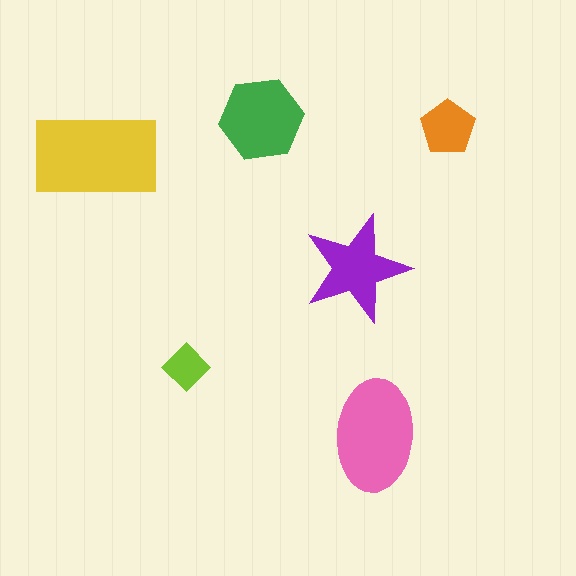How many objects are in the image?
There are 6 objects in the image.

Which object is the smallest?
The lime diamond.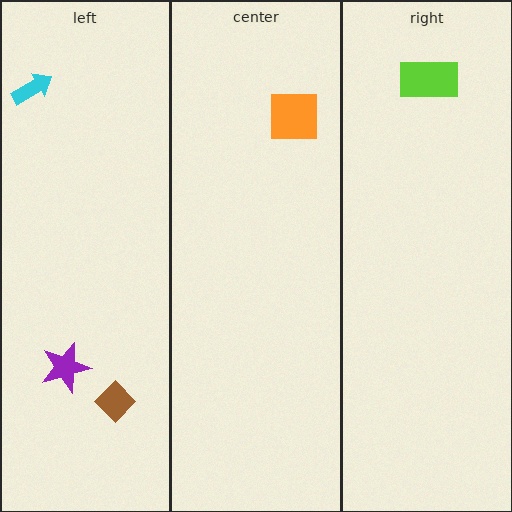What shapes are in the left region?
The brown diamond, the purple star, the cyan arrow.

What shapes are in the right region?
The lime rectangle.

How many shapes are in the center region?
1.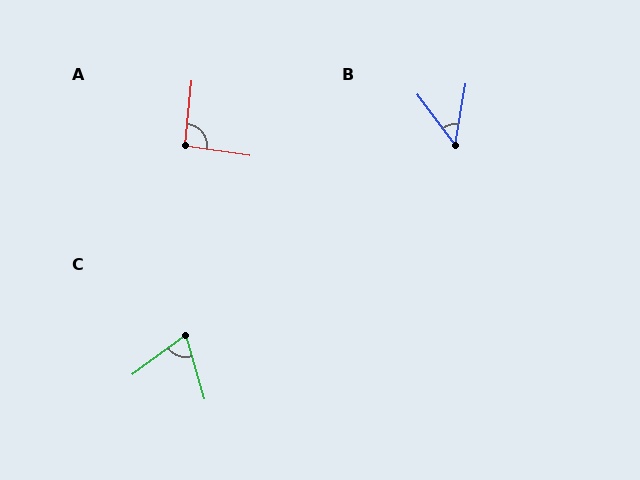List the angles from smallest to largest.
B (47°), C (70°), A (92°).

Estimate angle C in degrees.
Approximately 70 degrees.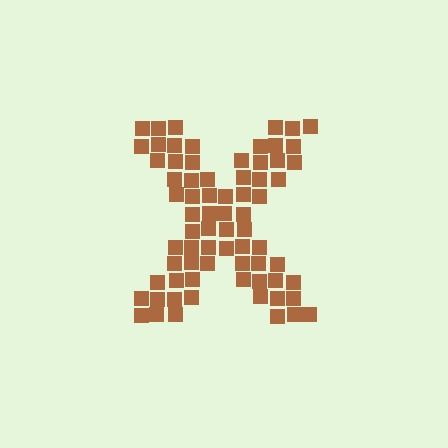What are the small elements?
The small elements are squares.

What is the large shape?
The large shape is the letter X.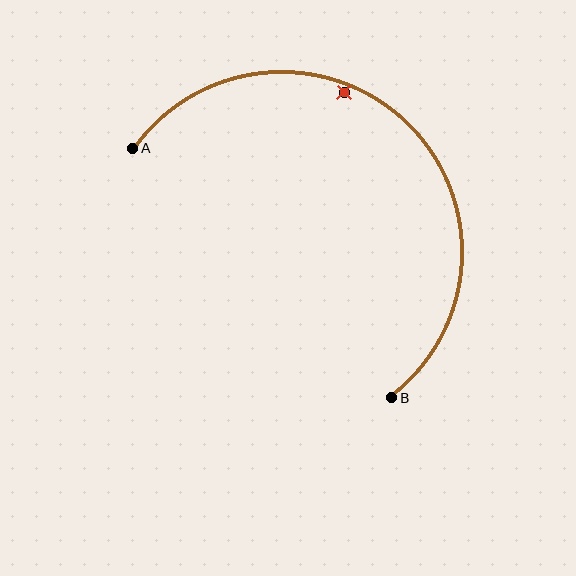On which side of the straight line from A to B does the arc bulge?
The arc bulges above and to the right of the straight line connecting A and B.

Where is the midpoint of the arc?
The arc midpoint is the point on the curve farthest from the straight line joining A and B. It sits above and to the right of that line.